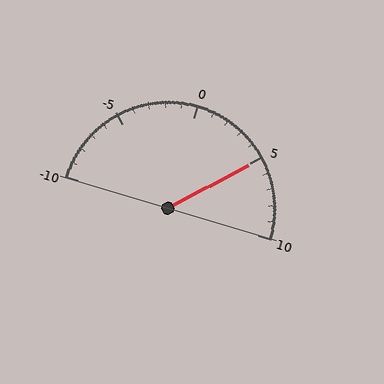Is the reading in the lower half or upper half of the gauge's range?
The reading is in the upper half of the range (-10 to 10).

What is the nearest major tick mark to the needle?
The nearest major tick mark is 5.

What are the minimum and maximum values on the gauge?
The gauge ranges from -10 to 10.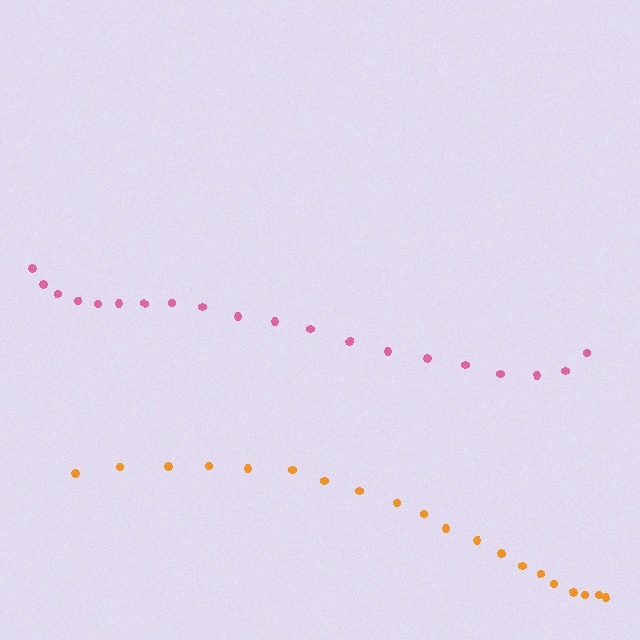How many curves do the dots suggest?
There are 2 distinct paths.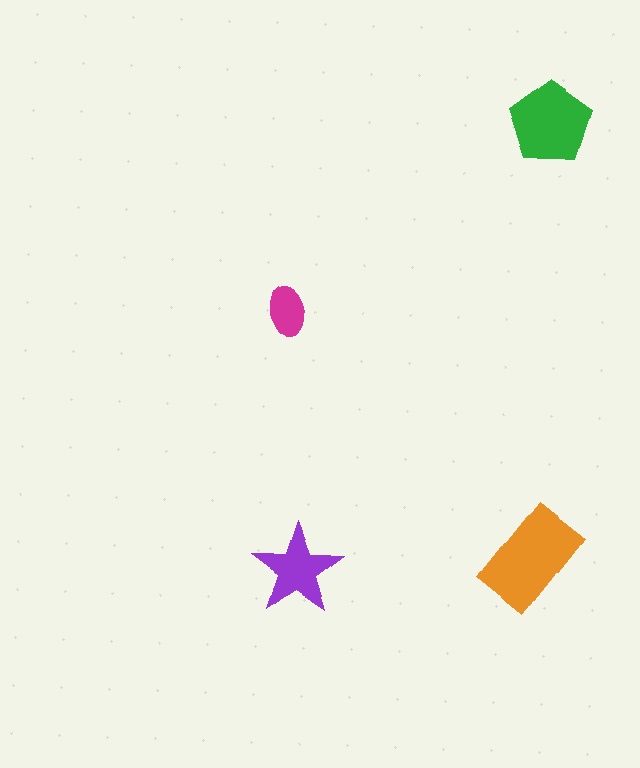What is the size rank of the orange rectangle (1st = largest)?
1st.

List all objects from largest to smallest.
The orange rectangle, the green pentagon, the purple star, the magenta ellipse.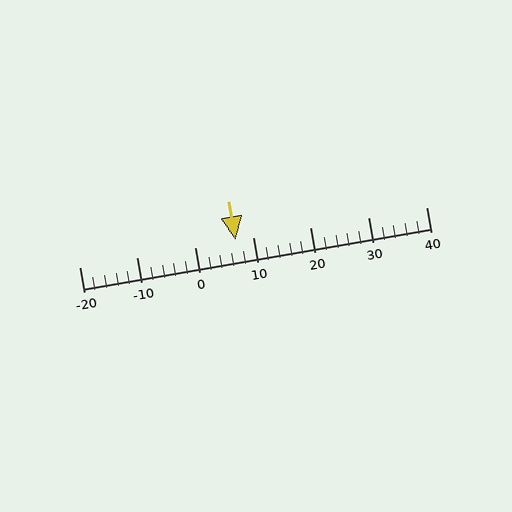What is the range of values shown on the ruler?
The ruler shows values from -20 to 40.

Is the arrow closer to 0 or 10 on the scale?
The arrow is closer to 10.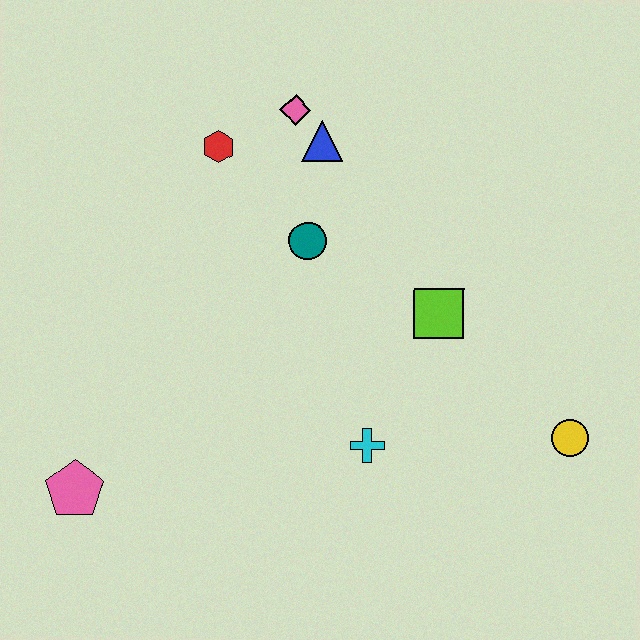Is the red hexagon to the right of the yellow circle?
No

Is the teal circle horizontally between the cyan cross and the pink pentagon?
Yes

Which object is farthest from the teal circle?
The pink pentagon is farthest from the teal circle.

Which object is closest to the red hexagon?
The pink diamond is closest to the red hexagon.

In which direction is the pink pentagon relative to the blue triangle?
The pink pentagon is below the blue triangle.